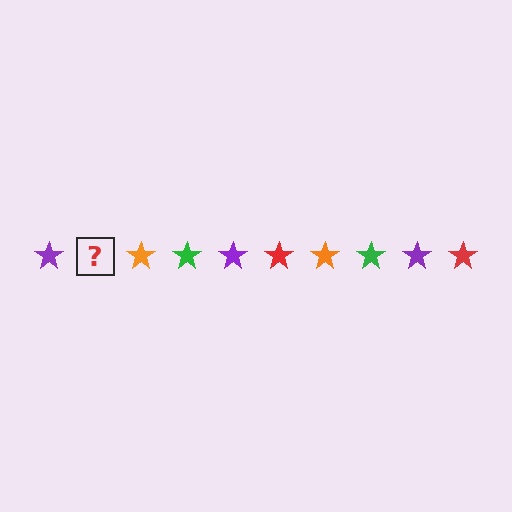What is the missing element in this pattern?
The missing element is a red star.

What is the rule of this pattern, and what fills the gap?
The rule is that the pattern cycles through purple, red, orange, green stars. The gap should be filled with a red star.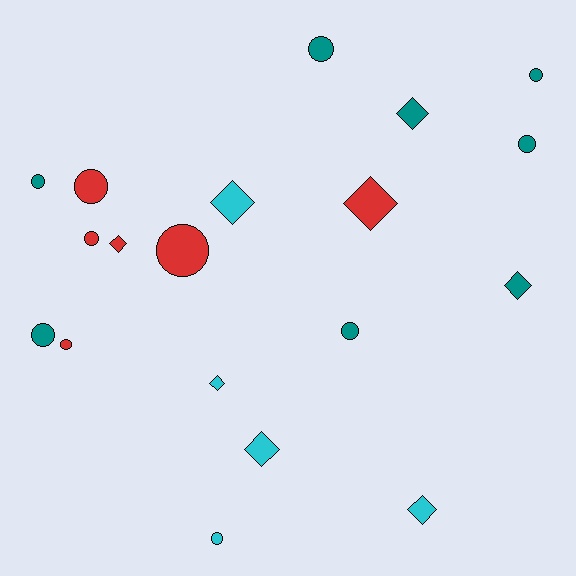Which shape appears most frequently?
Circle, with 11 objects.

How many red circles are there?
There are 4 red circles.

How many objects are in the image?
There are 19 objects.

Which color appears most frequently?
Teal, with 8 objects.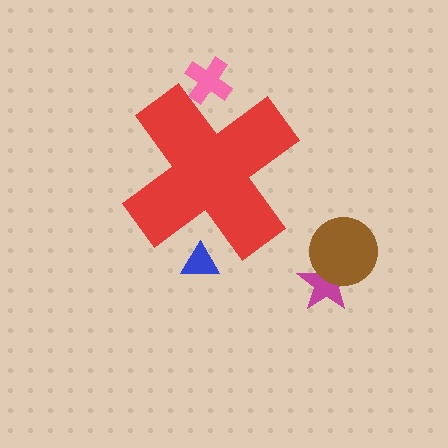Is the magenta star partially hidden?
No, the magenta star is fully visible.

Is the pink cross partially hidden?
Yes, the pink cross is partially hidden behind the red cross.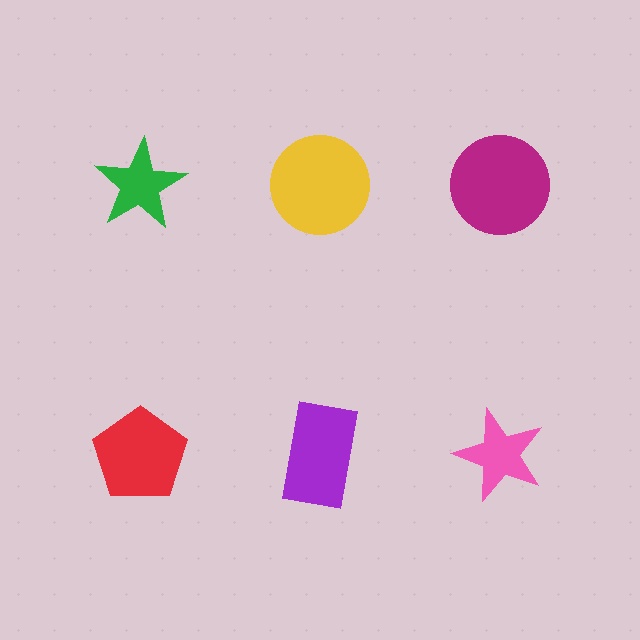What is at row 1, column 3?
A magenta circle.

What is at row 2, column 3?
A pink star.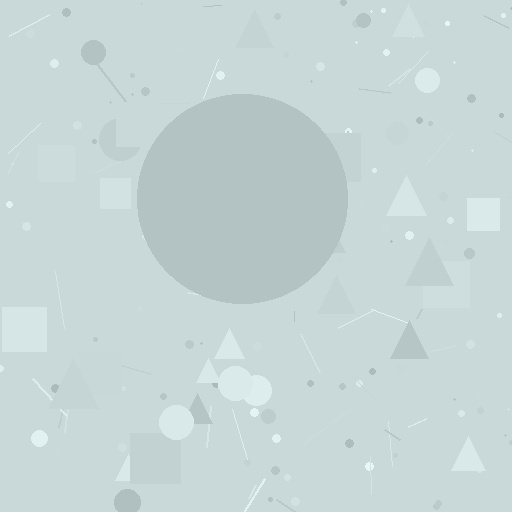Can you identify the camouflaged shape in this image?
The camouflaged shape is a circle.